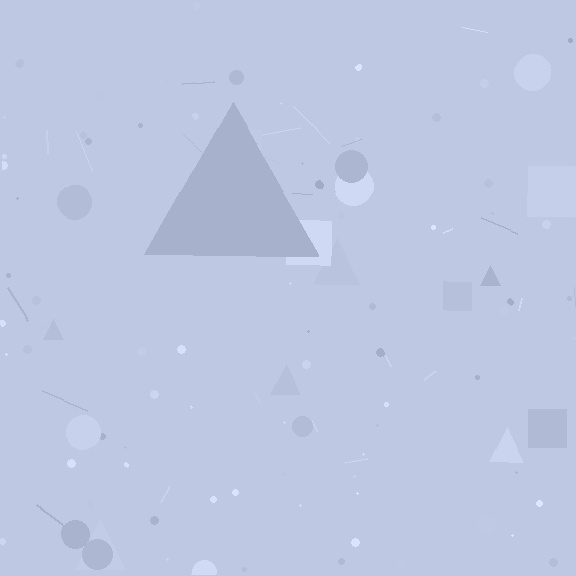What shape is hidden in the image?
A triangle is hidden in the image.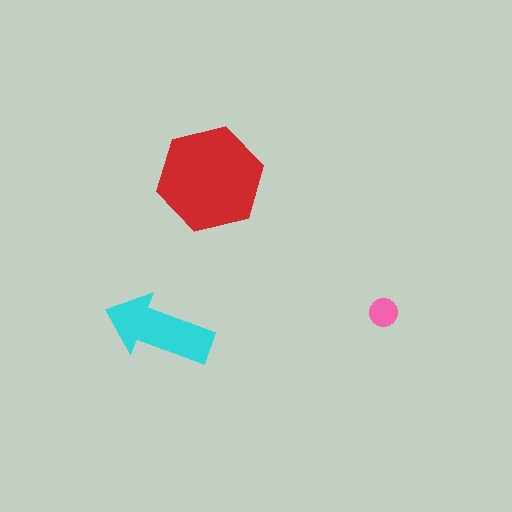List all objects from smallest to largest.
The pink circle, the cyan arrow, the red hexagon.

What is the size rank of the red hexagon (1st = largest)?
1st.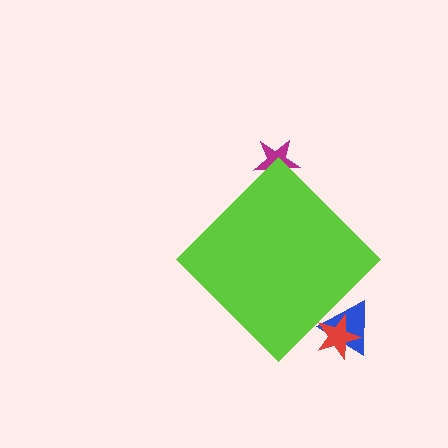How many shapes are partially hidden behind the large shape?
3 shapes are partially hidden.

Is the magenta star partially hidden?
Yes, the magenta star is partially hidden behind the lime diamond.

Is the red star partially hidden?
Yes, the red star is partially hidden behind the lime diamond.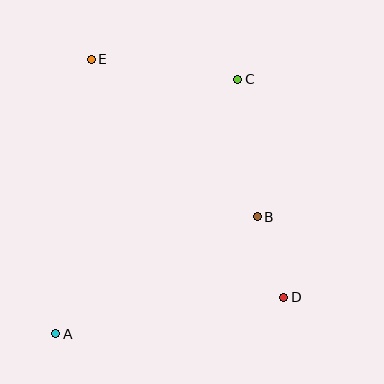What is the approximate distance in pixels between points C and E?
The distance between C and E is approximately 148 pixels.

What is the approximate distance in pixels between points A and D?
The distance between A and D is approximately 231 pixels.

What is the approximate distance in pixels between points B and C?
The distance between B and C is approximately 139 pixels.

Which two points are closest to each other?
Points B and D are closest to each other.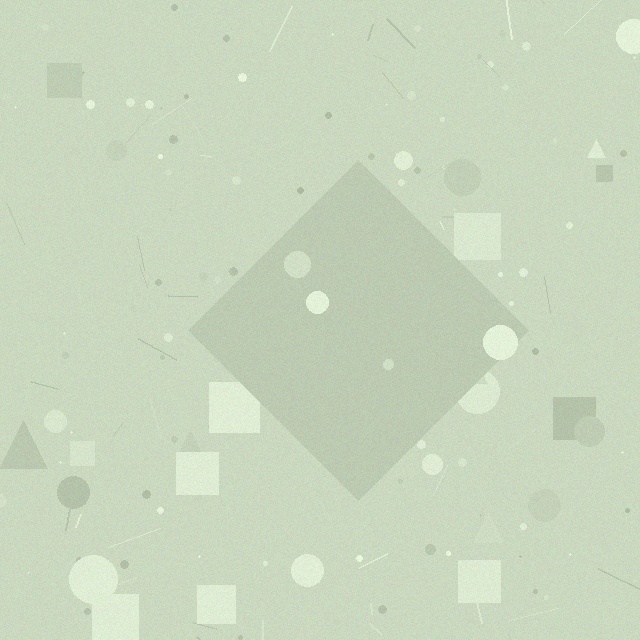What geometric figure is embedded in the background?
A diamond is embedded in the background.